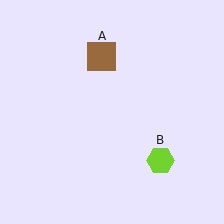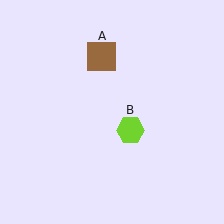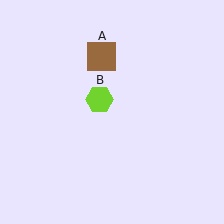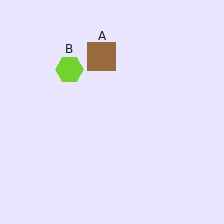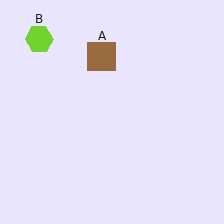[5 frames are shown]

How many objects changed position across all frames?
1 object changed position: lime hexagon (object B).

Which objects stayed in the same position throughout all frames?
Brown square (object A) remained stationary.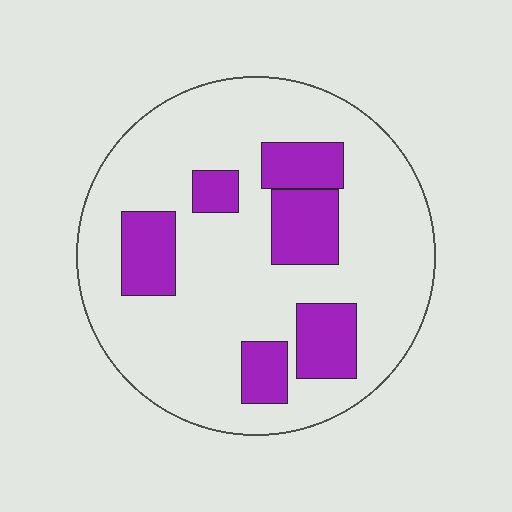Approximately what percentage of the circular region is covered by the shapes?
Approximately 25%.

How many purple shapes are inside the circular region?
6.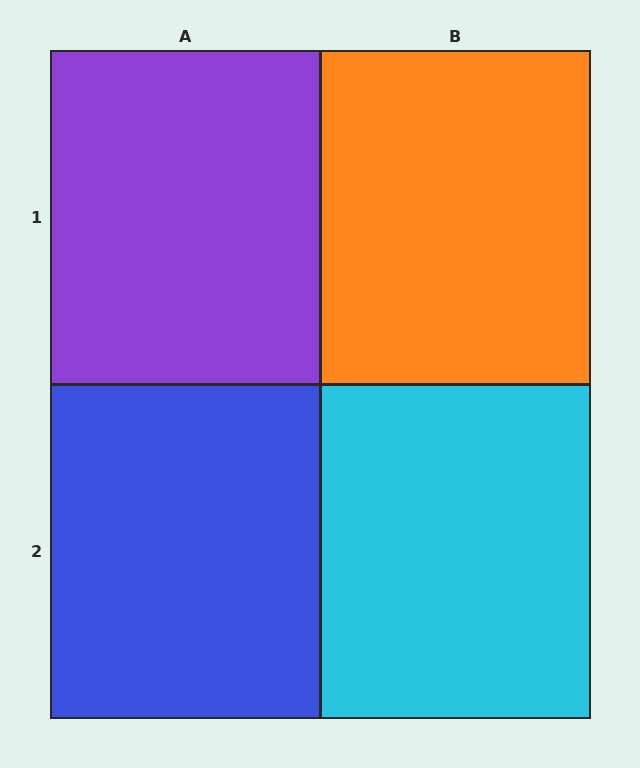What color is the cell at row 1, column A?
Purple.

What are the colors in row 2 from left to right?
Blue, cyan.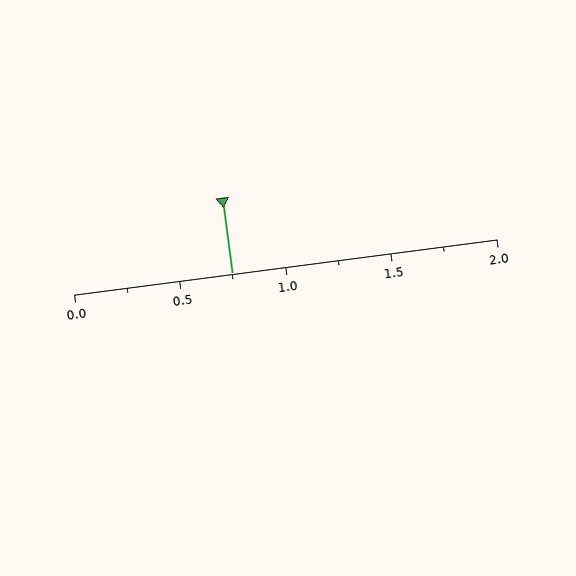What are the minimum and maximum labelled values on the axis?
The axis runs from 0.0 to 2.0.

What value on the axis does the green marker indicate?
The marker indicates approximately 0.75.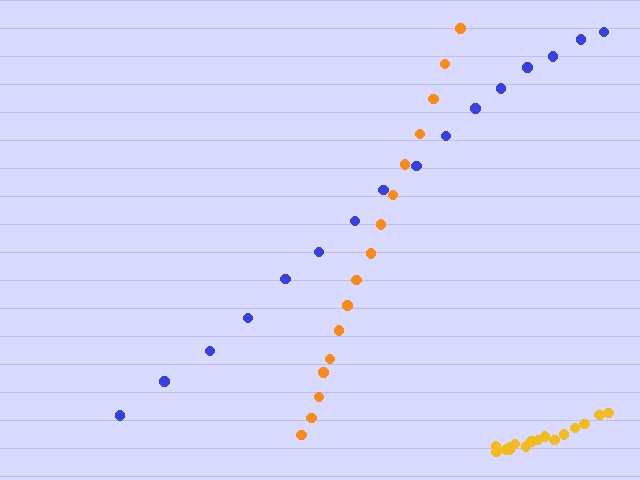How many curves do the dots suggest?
There are 3 distinct paths.